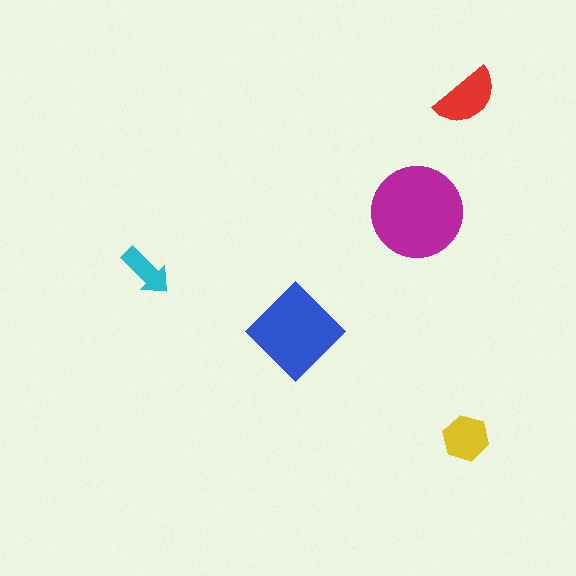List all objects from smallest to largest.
The cyan arrow, the yellow hexagon, the red semicircle, the blue diamond, the magenta circle.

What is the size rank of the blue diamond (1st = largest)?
2nd.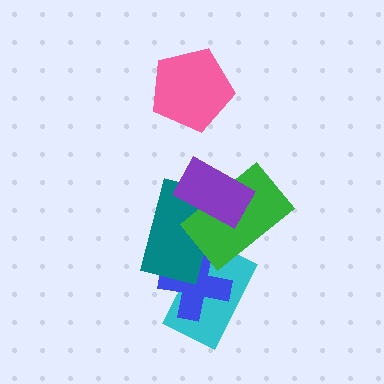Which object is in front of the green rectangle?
The purple rectangle is in front of the green rectangle.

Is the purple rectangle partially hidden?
No, no other shape covers it.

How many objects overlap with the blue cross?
2 objects overlap with the blue cross.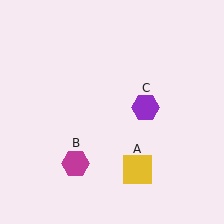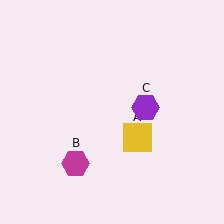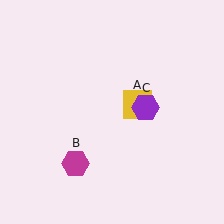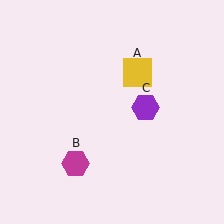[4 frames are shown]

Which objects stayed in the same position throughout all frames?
Magenta hexagon (object B) and purple hexagon (object C) remained stationary.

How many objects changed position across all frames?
1 object changed position: yellow square (object A).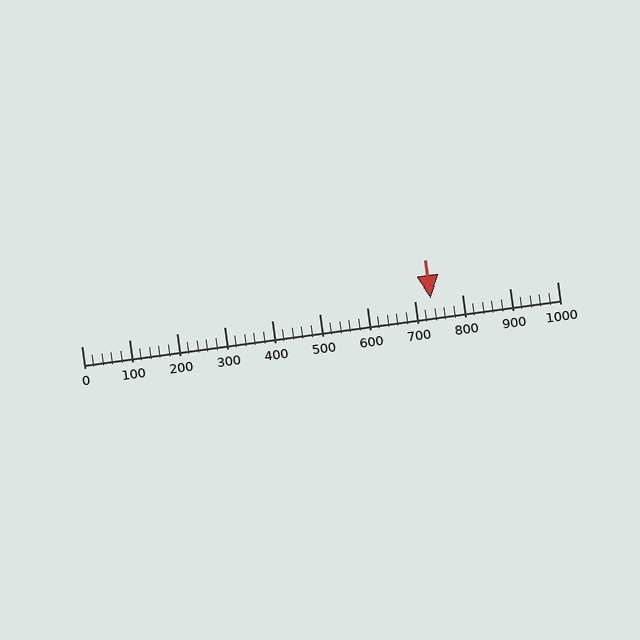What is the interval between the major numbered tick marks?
The major tick marks are spaced 100 units apart.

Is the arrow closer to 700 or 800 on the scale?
The arrow is closer to 700.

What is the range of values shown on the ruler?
The ruler shows values from 0 to 1000.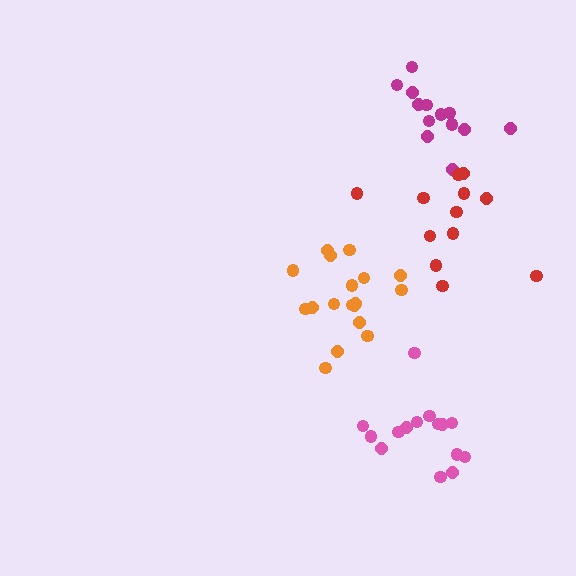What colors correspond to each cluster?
The clusters are colored: pink, magenta, orange, red.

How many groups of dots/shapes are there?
There are 4 groups.